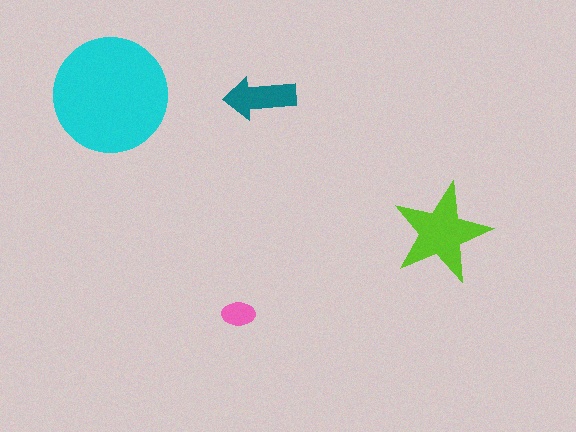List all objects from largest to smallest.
The cyan circle, the lime star, the teal arrow, the pink ellipse.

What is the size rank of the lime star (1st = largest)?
2nd.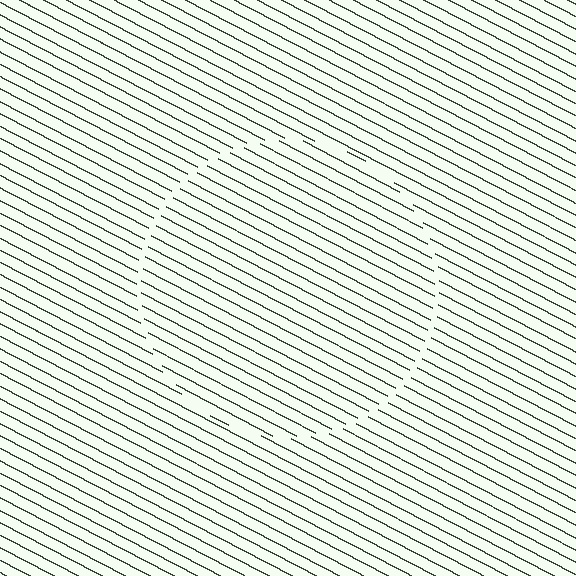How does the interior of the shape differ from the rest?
The interior of the shape contains the same grating, shifted by half a period — the contour is defined by the phase discontinuity where line-ends from the inner and outer gratings abut.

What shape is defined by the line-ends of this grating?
An illusory circle. The interior of the shape contains the same grating, shifted by half a period — the contour is defined by the phase discontinuity where line-ends from the inner and outer gratings abut.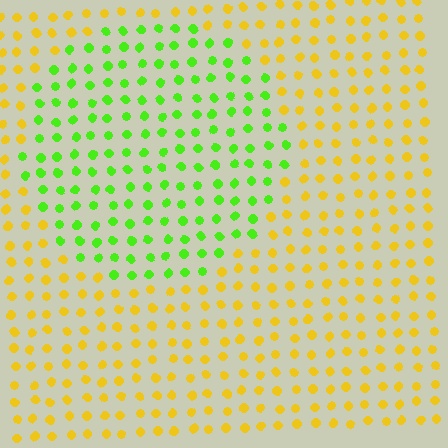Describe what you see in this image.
The image is filled with small yellow elements in a uniform arrangement. A circle-shaped region is visible where the elements are tinted to a slightly different hue, forming a subtle color boundary.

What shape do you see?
I see a circle.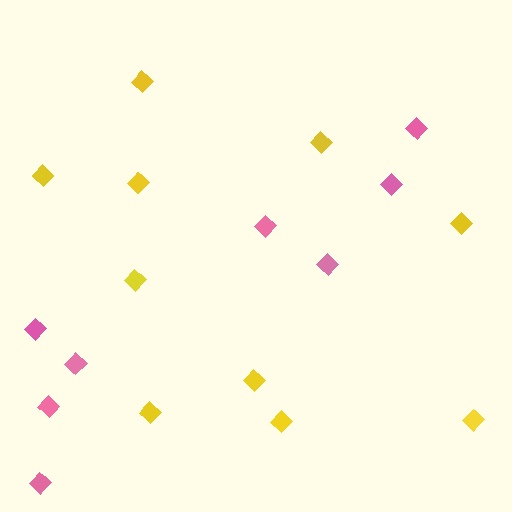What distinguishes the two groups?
There are 2 groups: one group of yellow diamonds (10) and one group of pink diamonds (8).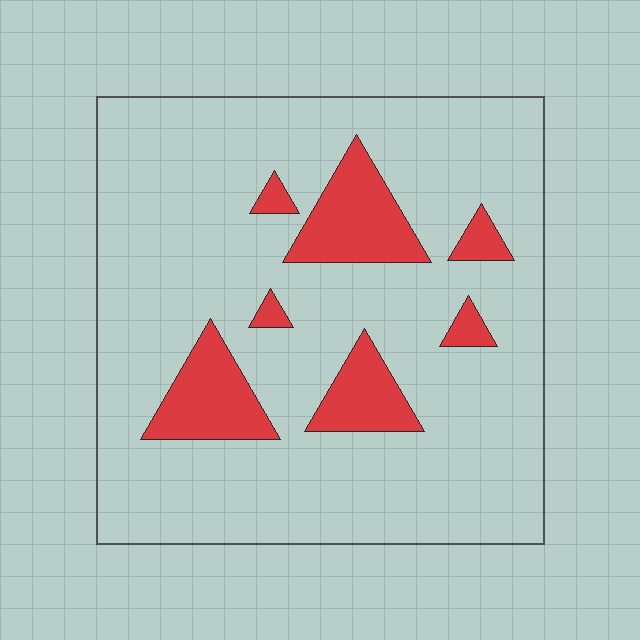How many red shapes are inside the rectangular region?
7.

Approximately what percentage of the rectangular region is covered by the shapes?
Approximately 15%.